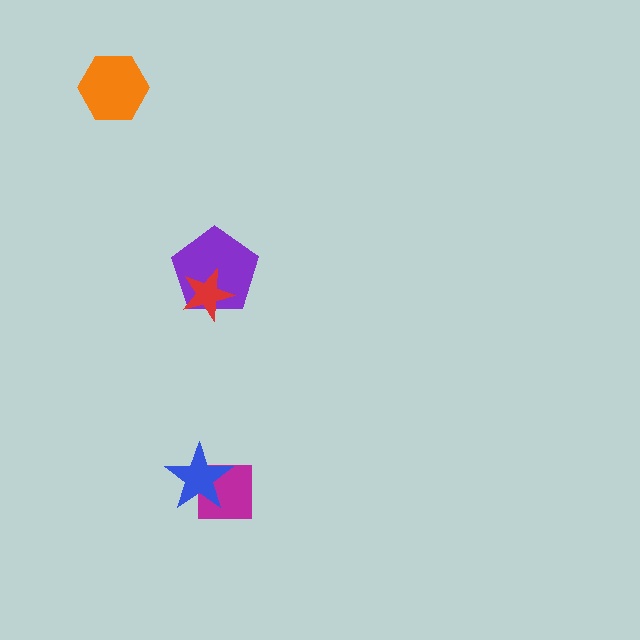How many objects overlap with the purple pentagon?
1 object overlaps with the purple pentagon.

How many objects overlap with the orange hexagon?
0 objects overlap with the orange hexagon.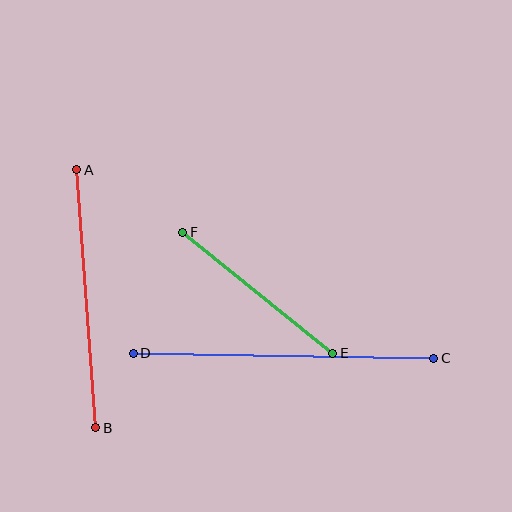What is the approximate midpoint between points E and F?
The midpoint is at approximately (258, 293) pixels.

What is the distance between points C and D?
The distance is approximately 301 pixels.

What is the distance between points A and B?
The distance is approximately 259 pixels.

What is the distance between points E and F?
The distance is approximately 193 pixels.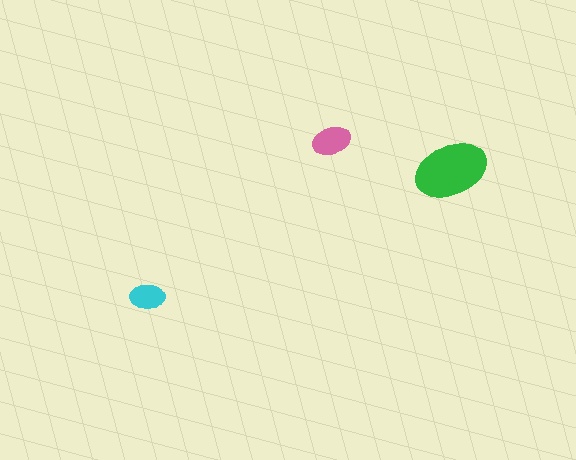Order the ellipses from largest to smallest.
the green one, the pink one, the cyan one.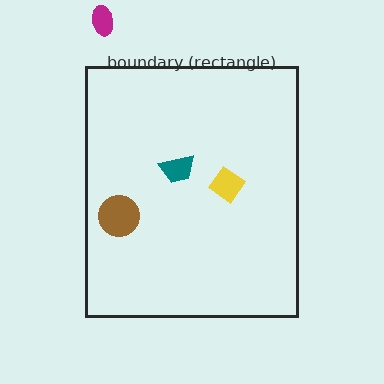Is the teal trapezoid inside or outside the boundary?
Inside.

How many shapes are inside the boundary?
3 inside, 1 outside.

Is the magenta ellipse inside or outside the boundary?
Outside.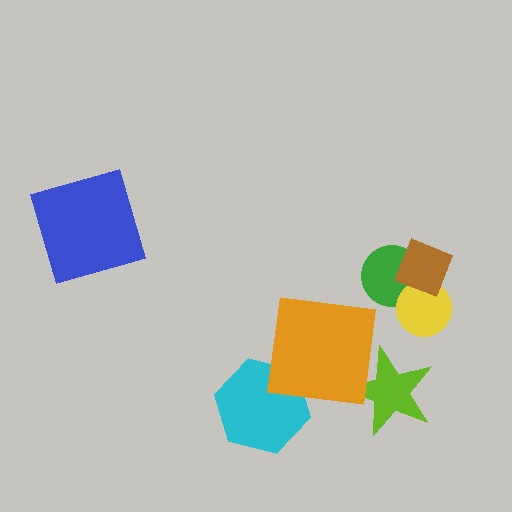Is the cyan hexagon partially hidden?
Yes, it is partially covered by another shape.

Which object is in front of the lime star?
The orange square is in front of the lime star.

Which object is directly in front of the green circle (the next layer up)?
The yellow circle is directly in front of the green circle.